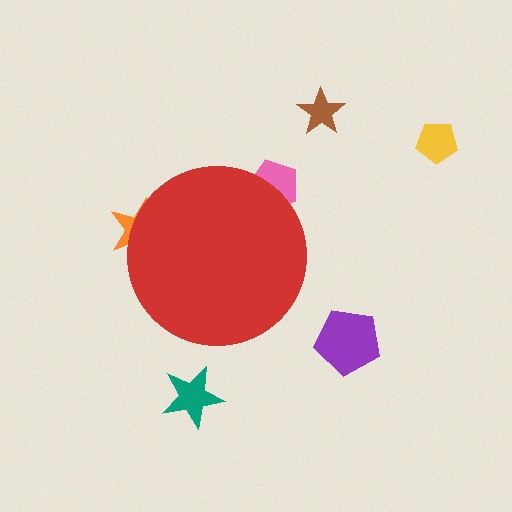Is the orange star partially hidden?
Yes, the orange star is partially hidden behind the red circle.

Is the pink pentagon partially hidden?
Yes, the pink pentagon is partially hidden behind the red circle.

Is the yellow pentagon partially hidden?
No, the yellow pentagon is fully visible.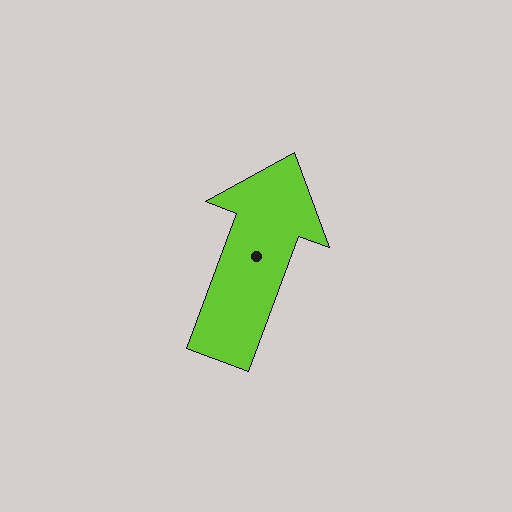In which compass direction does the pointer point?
North.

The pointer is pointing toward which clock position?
Roughly 1 o'clock.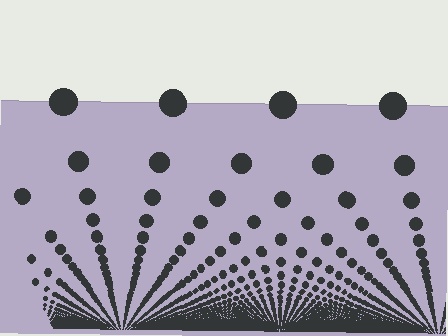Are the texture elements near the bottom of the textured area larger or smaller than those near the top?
Smaller. The gradient is inverted — elements near the bottom are smaller and denser.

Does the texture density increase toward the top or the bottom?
Density increases toward the bottom.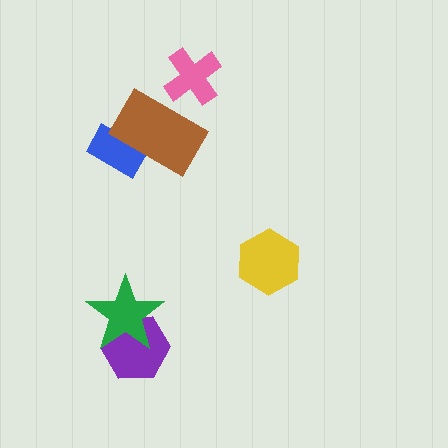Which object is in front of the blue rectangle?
The brown rectangle is in front of the blue rectangle.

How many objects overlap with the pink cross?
0 objects overlap with the pink cross.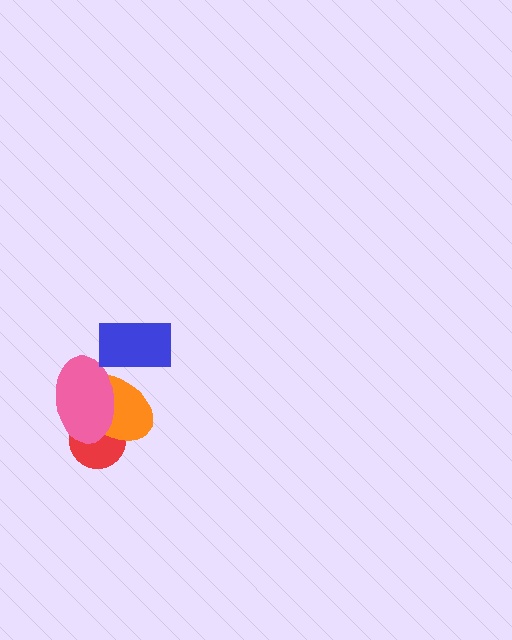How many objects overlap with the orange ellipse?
3 objects overlap with the orange ellipse.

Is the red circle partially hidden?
Yes, it is partially covered by another shape.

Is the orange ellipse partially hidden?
Yes, it is partially covered by another shape.